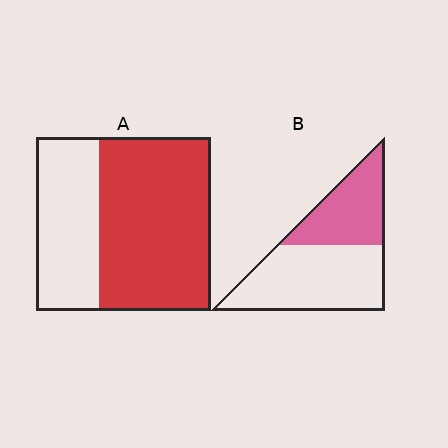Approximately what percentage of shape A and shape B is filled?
A is approximately 65% and B is approximately 40%.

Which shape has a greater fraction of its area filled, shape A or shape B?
Shape A.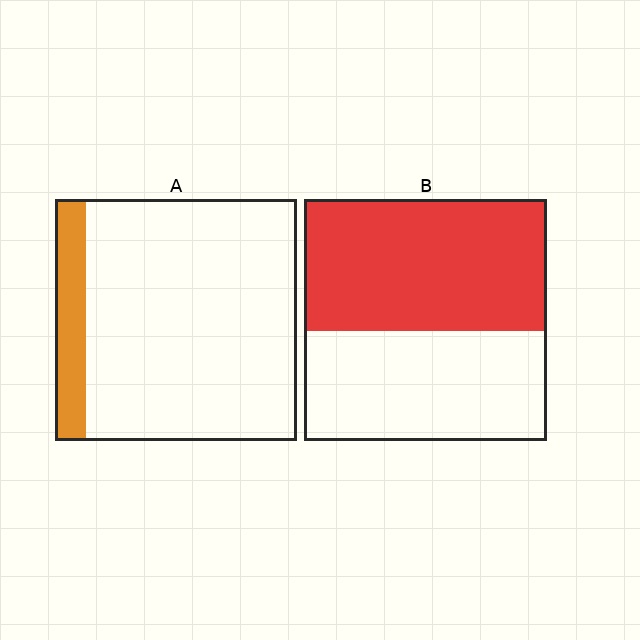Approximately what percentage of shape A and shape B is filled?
A is approximately 15% and B is approximately 55%.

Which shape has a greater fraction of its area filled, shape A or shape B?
Shape B.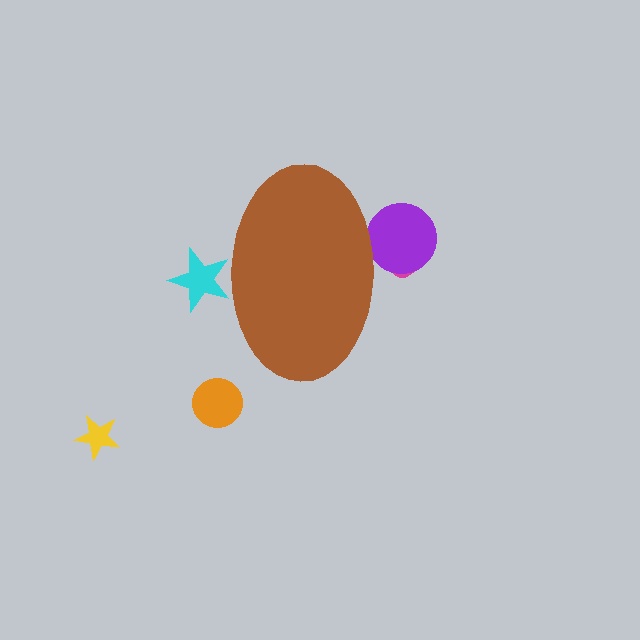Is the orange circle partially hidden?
No, the orange circle is fully visible.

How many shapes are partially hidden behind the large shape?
3 shapes are partially hidden.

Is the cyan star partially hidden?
Yes, the cyan star is partially hidden behind the brown ellipse.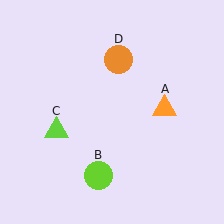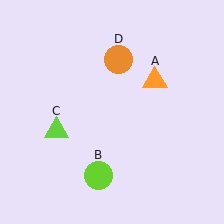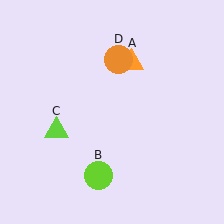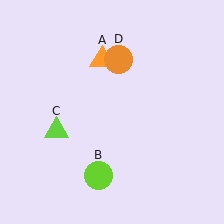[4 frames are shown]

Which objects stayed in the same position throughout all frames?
Lime circle (object B) and lime triangle (object C) and orange circle (object D) remained stationary.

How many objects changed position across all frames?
1 object changed position: orange triangle (object A).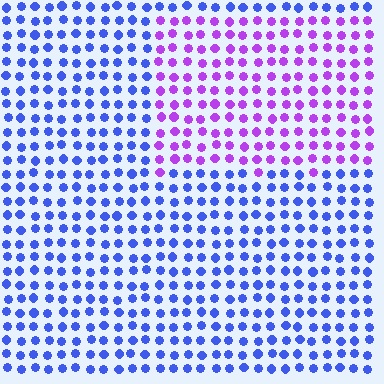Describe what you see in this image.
The image is filled with small blue elements in a uniform arrangement. A rectangle-shaped region is visible where the elements are tinted to a slightly different hue, forming a subtle color boundary.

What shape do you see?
I see a rectangle.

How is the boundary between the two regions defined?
The boundary is defined purely by a slight shift in hue (about 52 degrees). Spacing, size, and orientation are identical on both sides.